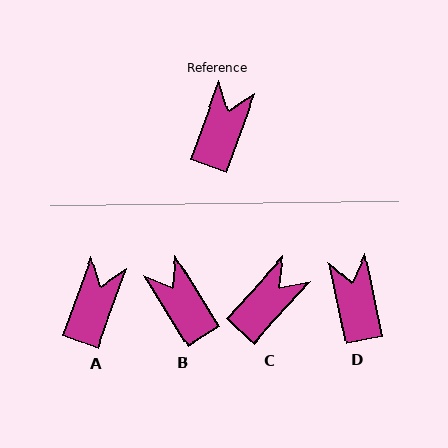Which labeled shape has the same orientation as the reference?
A.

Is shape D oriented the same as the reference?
No, it is off by about 32 degrees.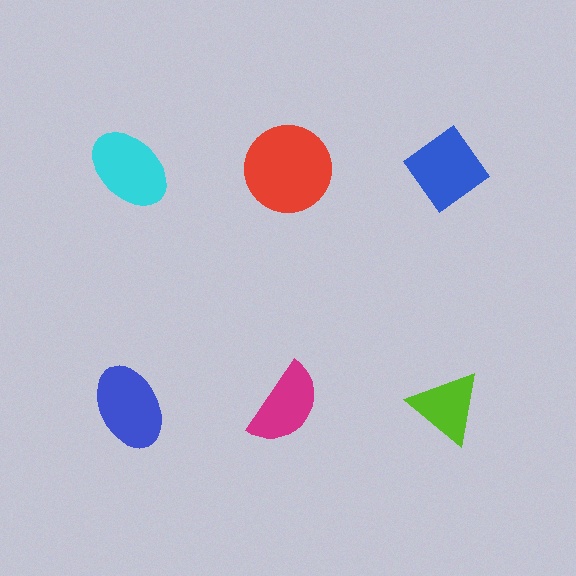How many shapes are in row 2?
3 shapes.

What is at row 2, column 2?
A magenta semicircle.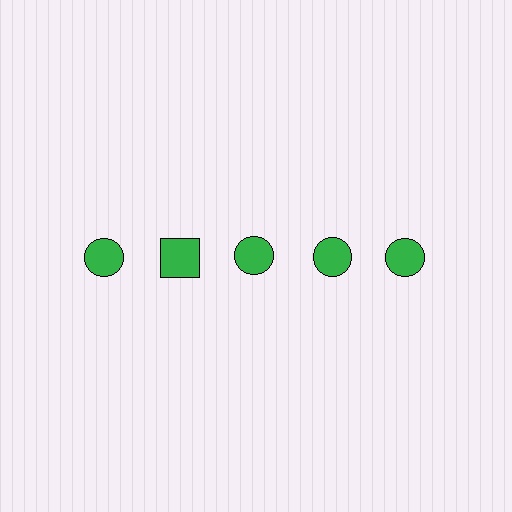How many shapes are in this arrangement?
There are 5 shapes arranged in a grid pattern.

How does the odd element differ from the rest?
It has a different shape: square instead of circle.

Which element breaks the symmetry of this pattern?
The green square in the top row, second from left column breaks the symmetry. All other shapes are green circles.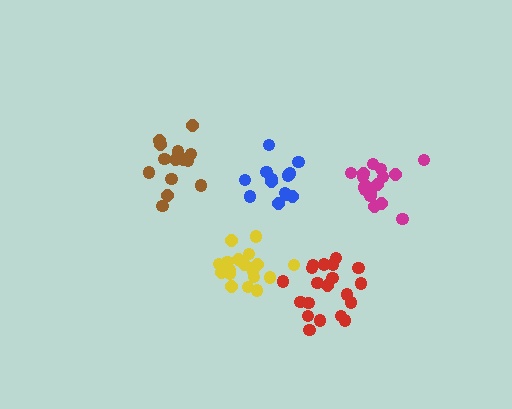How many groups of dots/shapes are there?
There are 5 groups.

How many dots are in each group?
Group 1: 19 dots, Group 2: 18 dots, Group 3: 14 dots, Group 4: 14 dots, Group 5: 20 dots (85 total).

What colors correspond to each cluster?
The clusters are colored: yellow, magenta, brown, blue, red.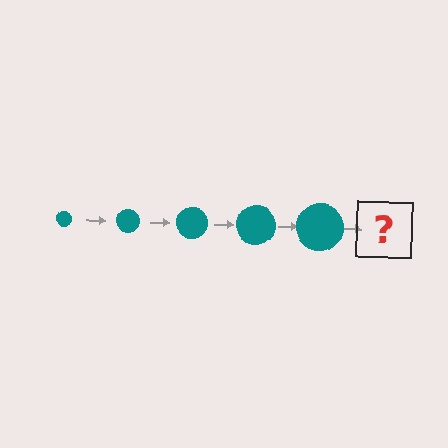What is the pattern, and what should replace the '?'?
The pattern is that the circle gets progressively larger each step. The '?' should be a teal circle, larger than the previous one.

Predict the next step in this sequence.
The next step is a teal circle, larger than the previous one.